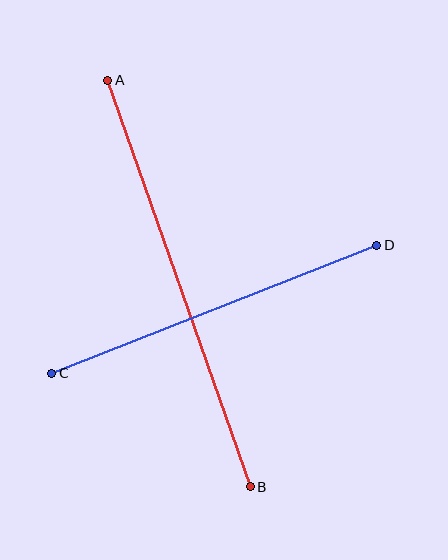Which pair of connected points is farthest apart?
Points A and B are farthest apart.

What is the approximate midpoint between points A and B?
The midpoint is at approximately (179, 283) pixels.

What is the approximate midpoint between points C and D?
The midpoint is at approximately (214, 309) pixels.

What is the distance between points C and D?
The distance is approximately 349 pixels.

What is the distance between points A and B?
The distance is approximately 431 pixels.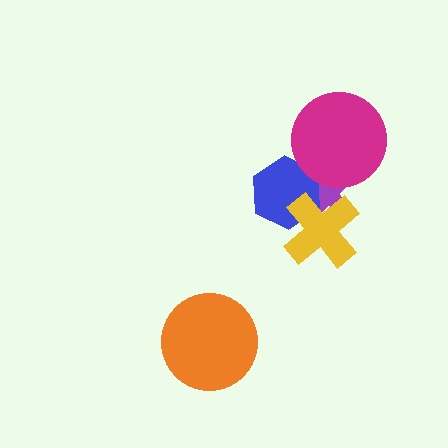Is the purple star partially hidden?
Yes, it is partially covered by another shape.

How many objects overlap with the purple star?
3 objects overlap with the purple star.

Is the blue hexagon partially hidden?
Yes, it is partially covered by another shape.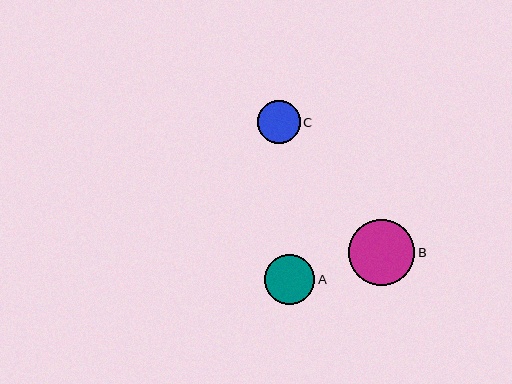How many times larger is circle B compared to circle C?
Circle B is approximately 1.6 times the size of circle C.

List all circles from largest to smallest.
From largest to smallest: B, A, C.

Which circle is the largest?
Circle B is the largest with a size of approximately 66 pixels.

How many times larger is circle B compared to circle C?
Circle B is approximately 1.6 times the size of circle C.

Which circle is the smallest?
Circle C is the smallest with a size of approximately 42 pixels.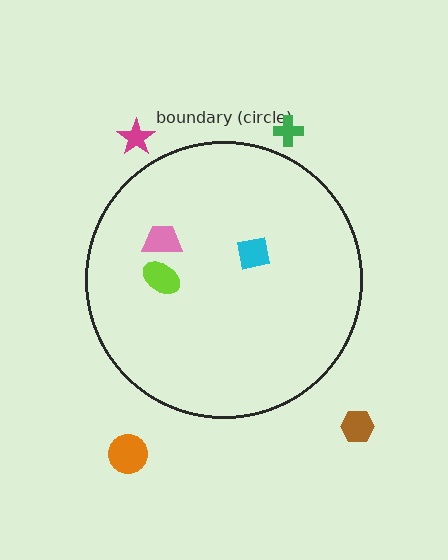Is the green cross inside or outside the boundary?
Outside.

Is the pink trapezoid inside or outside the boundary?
Inside.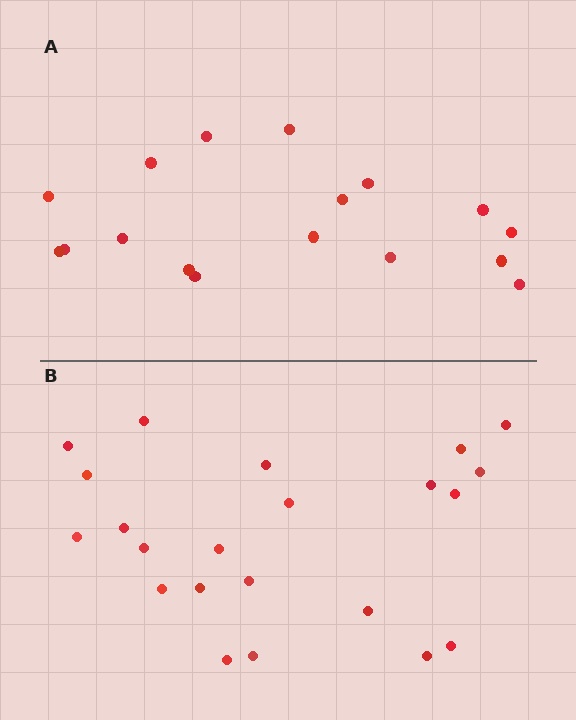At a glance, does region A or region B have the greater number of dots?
Region B (the bottom region) has more dots.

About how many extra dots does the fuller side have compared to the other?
Region B has about 5 more dots than region A.